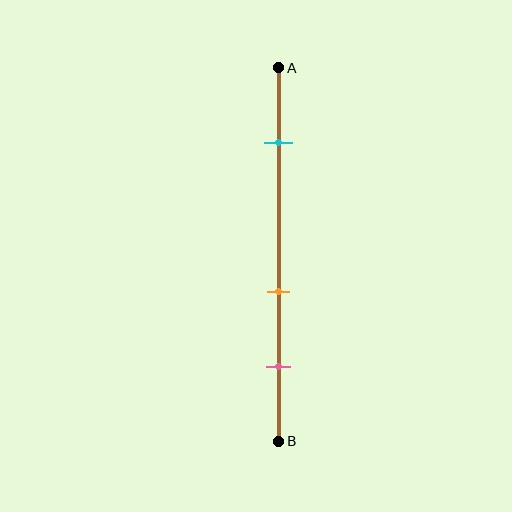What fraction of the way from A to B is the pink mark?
The pink mark is approximately 80% (0.8) of the way from A to B.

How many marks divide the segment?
There are 3 marks dividing the segment.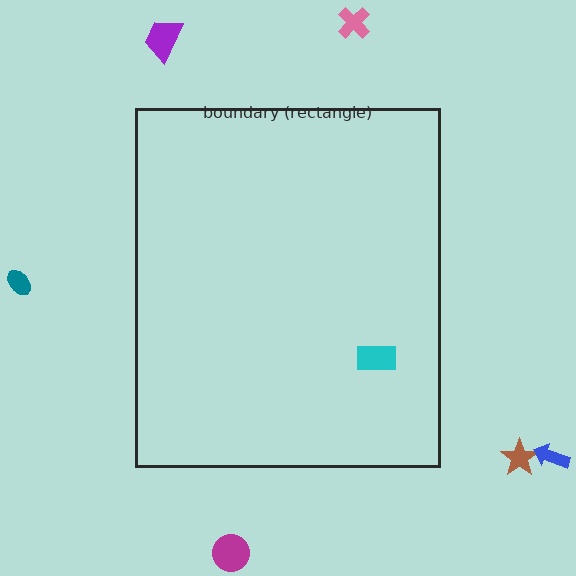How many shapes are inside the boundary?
1 inside, 6 outside.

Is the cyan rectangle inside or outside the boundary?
Inside.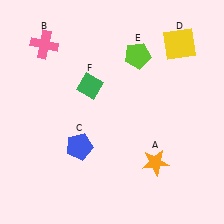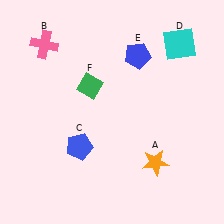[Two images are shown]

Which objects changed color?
D changed from yellow to cyan. E changed from lime to blue.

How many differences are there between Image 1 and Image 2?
There are 2 differences between the two images.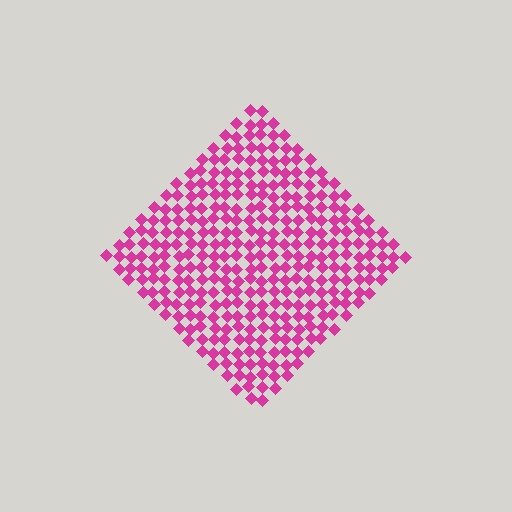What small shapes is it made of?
It is made of small diamonds.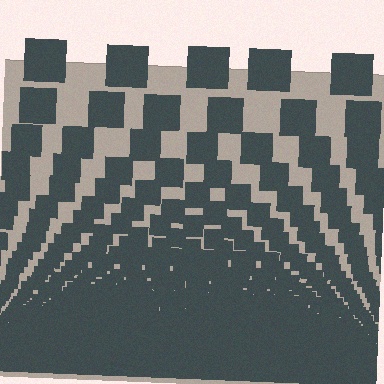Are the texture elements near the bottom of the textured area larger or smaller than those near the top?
Smaller. The gradient is inverted — elements near the bottom are smaller and denser.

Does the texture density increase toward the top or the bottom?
Density increases toward the bottom.